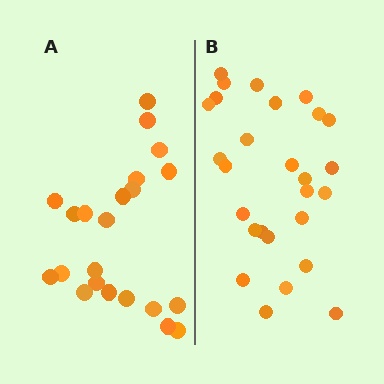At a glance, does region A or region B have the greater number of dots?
Region B (the right region) has more dots.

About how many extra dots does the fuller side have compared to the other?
Region B has about 5 more dots than region A.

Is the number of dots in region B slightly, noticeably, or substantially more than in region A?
Region B has only slightly more — the two regions are fairly close. The ratio is roughly 1.2 to 1.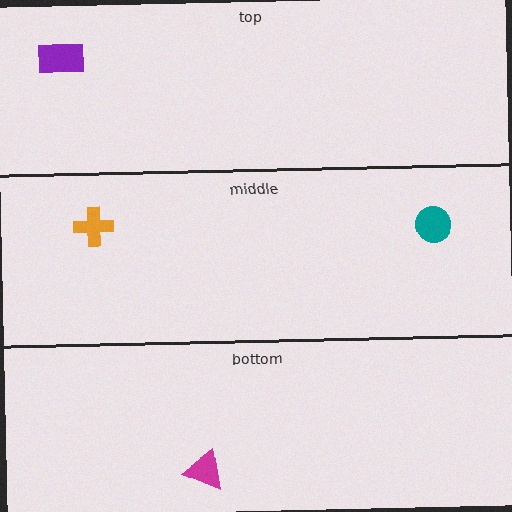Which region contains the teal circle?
The middle region.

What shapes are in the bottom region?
The magenta triangle.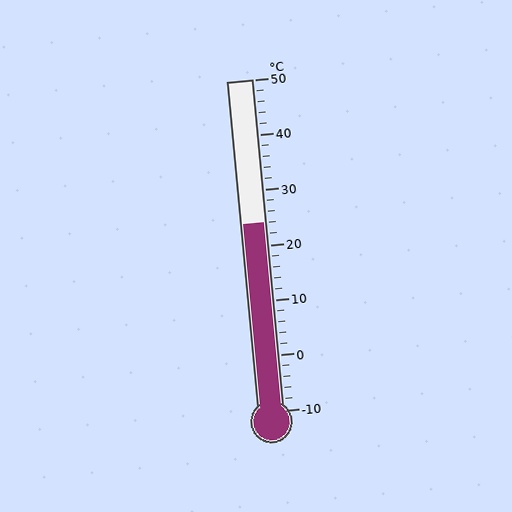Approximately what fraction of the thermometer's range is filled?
The thermometer is filled to approximately 55% of its range.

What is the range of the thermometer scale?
The thermometer scale ranges from -10°C to 50°C.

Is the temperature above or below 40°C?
The temperature is below 40°C.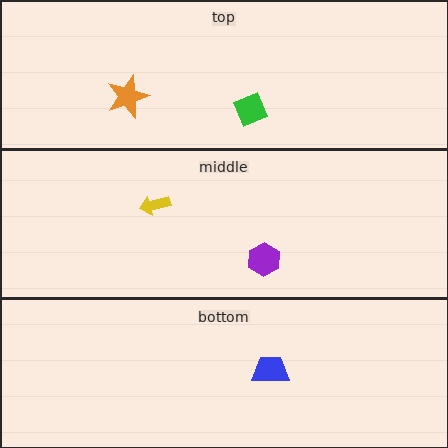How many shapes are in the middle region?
2.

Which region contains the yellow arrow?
The middle region.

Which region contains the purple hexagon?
The middle region.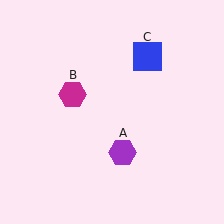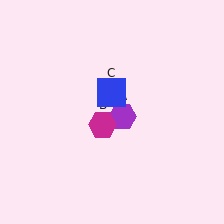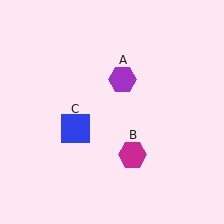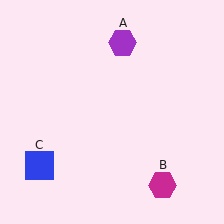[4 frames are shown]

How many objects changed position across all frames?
3 objects changed position: purple hexagon (object A), magenta hexagon (object B), blue square (object C).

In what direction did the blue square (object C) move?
The blue square (object C) moved down and to the left.